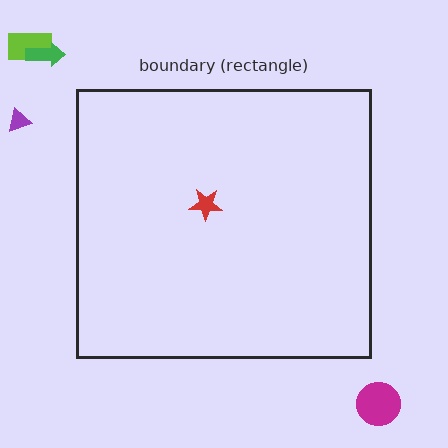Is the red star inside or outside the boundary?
Inside.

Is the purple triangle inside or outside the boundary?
Outside.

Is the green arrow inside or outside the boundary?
Outside.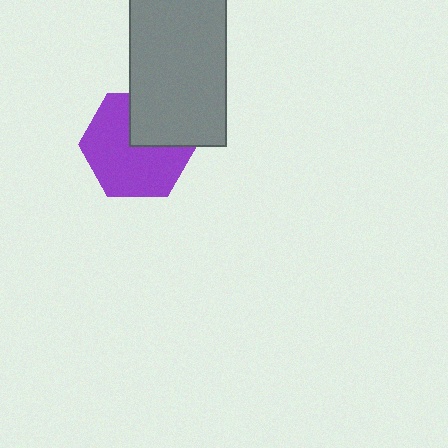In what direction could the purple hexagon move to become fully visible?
The purple hexagon could move toward the lower-left. That would shift it out from behind the gray rectangle entirely.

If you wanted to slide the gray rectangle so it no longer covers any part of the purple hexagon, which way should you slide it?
Slide it toward the upper-right — that is the most direct way to separate the two shapes.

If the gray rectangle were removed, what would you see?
You would see the complete purple hexagon.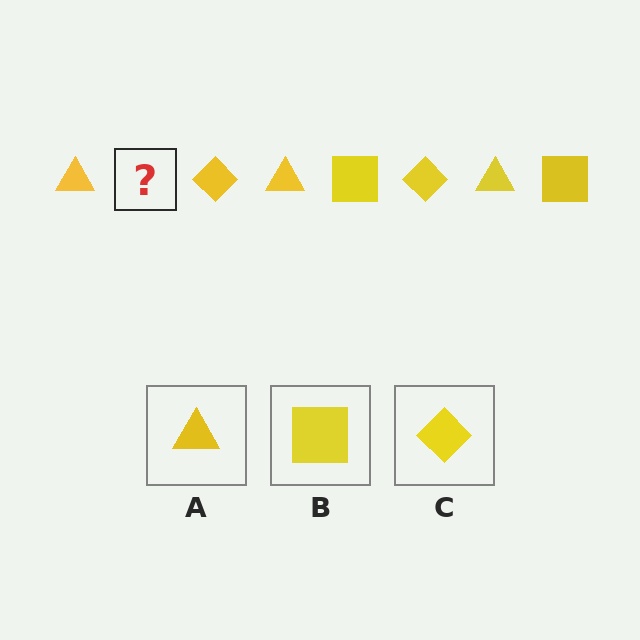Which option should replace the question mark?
Option B.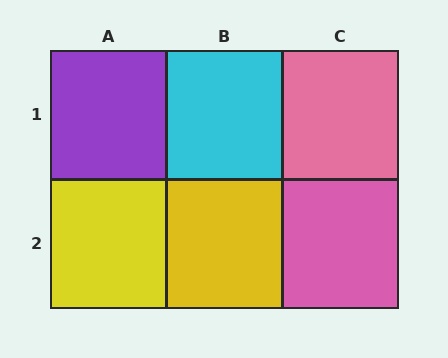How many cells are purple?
1 cell is purple.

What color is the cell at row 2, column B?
Yellow.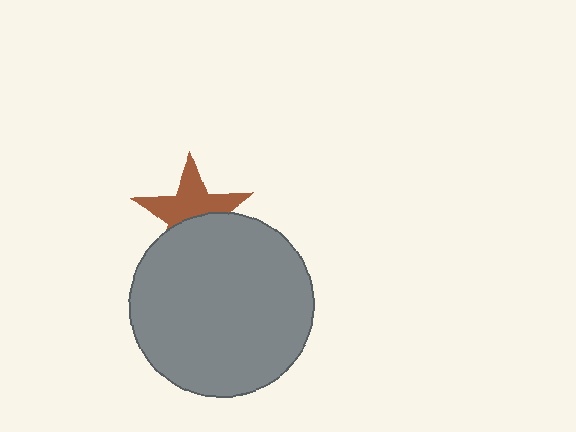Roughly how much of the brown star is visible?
About half of it is visible (roughly 56%).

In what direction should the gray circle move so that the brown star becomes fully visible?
The gray circle should move down. That is the shortest direction to clear the overlap and leave the brown star fully visible.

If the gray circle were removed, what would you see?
You would see the complete brown star.